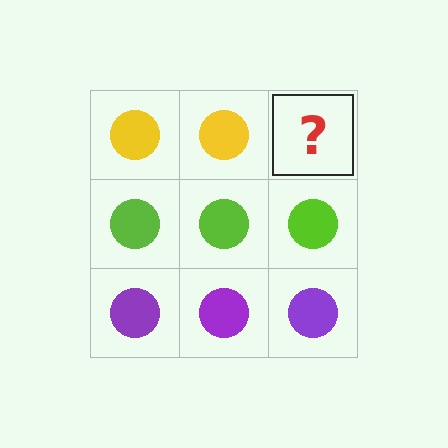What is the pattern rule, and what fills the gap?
The rule is that each row has a consistent color. The gap should be filled with a yellow circle.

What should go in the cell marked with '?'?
The missing cell should contain a yellow circle.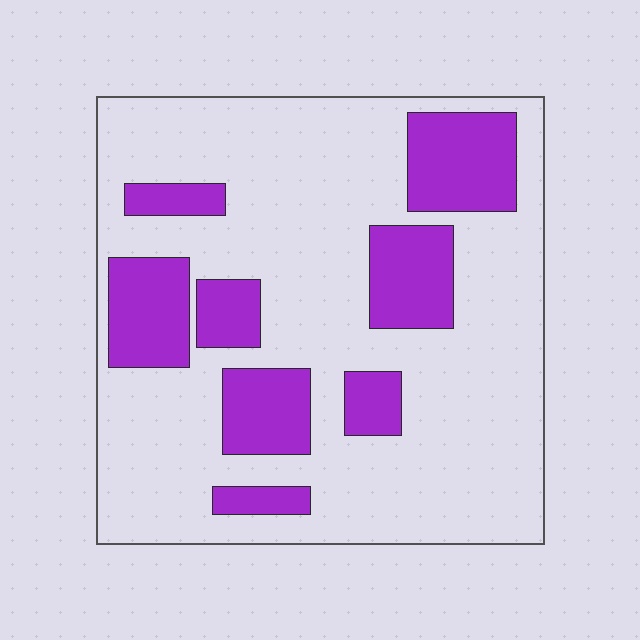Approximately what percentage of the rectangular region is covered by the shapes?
Approximately 25%.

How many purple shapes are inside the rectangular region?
8.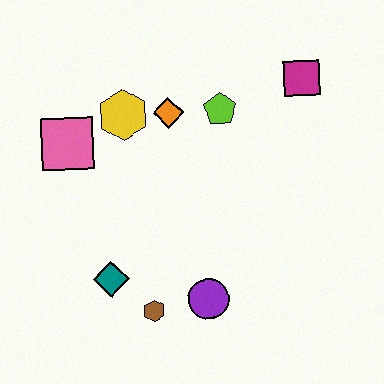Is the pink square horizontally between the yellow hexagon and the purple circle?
No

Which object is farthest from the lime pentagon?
The brown hexagon is farthest from the lime pentagon.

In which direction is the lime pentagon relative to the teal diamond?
The lime pentagon is above the teal diamond.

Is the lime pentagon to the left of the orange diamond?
No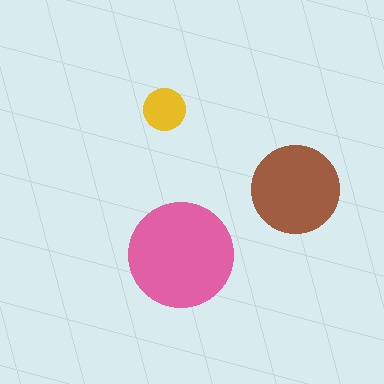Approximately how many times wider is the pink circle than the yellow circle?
About 2.5 times wider.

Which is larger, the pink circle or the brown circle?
The pink one.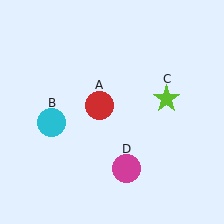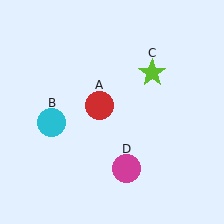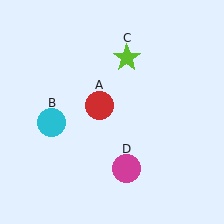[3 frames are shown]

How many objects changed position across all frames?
1 object changed position: lime star (object C).